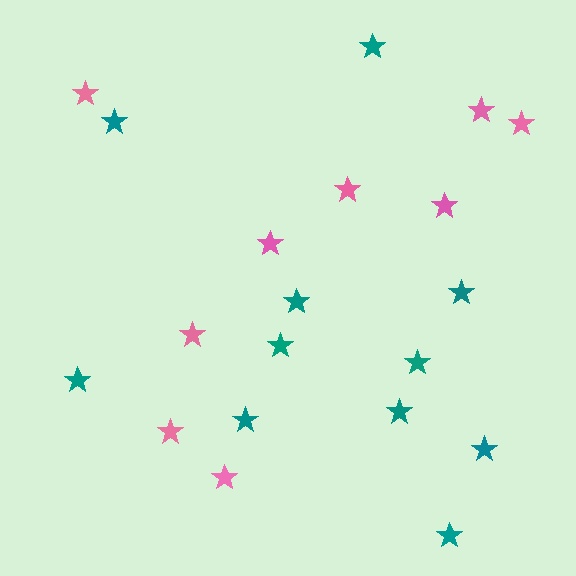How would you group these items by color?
There are 2 groups: one group of pink stars (9) and one group of teal stars (11).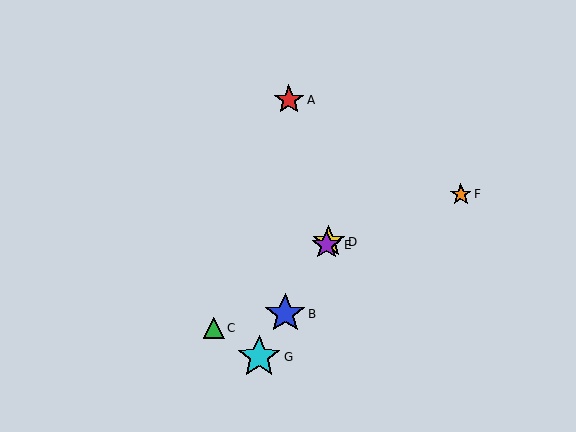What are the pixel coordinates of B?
Object B is at (285, 314).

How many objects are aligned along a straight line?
4 objects (B, D, E, G) are aligned along a straight line.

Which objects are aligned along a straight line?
Objects B, D, E, G are aligned along a straight line.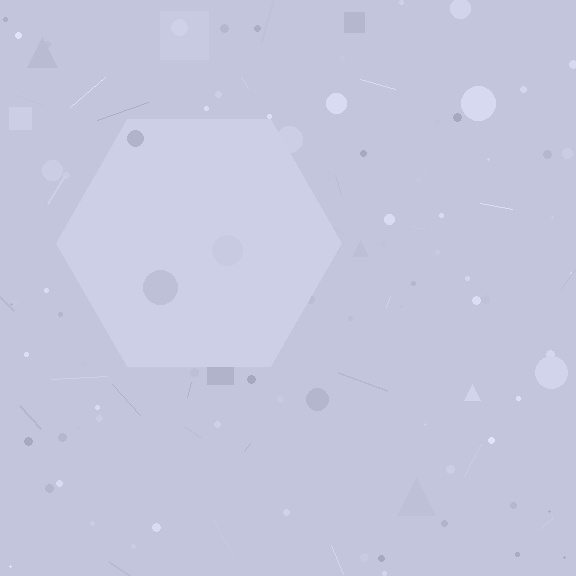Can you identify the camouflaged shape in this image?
The camouflaged shape is a hexagon.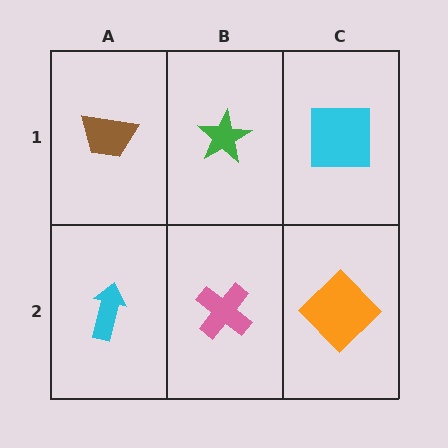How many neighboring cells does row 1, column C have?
2.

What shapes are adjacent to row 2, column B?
A green star (row 1, column B), a cyan arrow (row 2, column A), an orange diamond (row 2, column C).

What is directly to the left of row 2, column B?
A cyan arrow.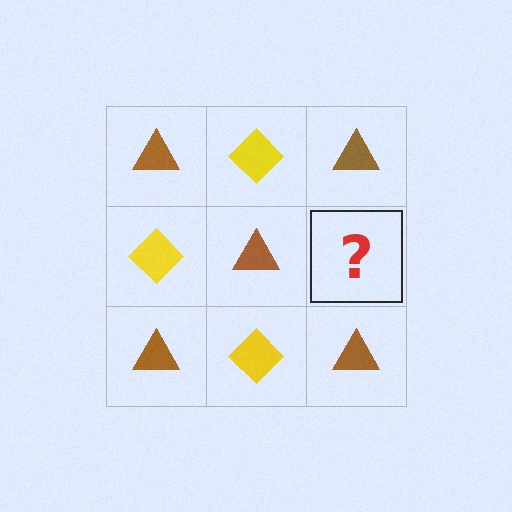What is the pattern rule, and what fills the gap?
The rule is that it alternates brown triangle and yellow diamond in a checkerboard pattern. The gap should be filled with a yellow diamond.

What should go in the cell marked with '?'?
The missing cell should contain a yellow diamond.